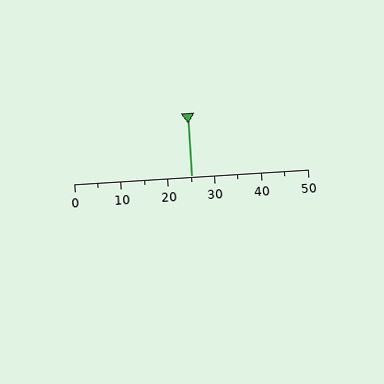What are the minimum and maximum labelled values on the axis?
The axis runs from 0 to 50.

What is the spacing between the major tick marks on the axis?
The major ticks are spaced 10 apart.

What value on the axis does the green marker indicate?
The marker indicates approximately 25.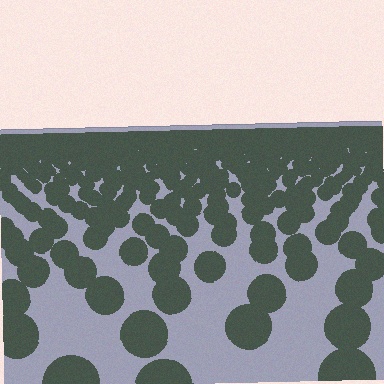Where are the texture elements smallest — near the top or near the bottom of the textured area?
Near the top.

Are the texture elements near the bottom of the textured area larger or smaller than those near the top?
Larger. Near the bottom, elements are closer to the viewer and appear at a bigger on-screen size.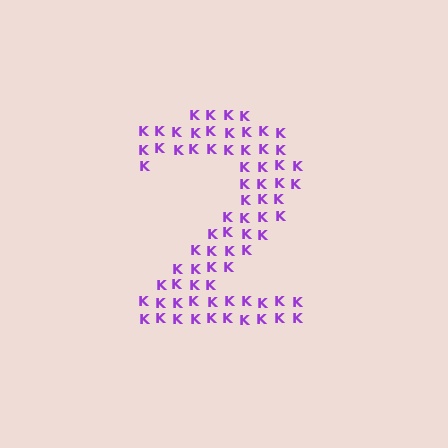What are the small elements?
The small elements are letter K's.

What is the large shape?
The large shape is the digit 2.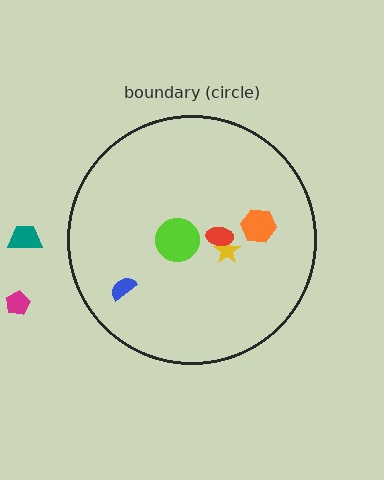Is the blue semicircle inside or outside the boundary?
Inside.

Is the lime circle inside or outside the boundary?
Inside.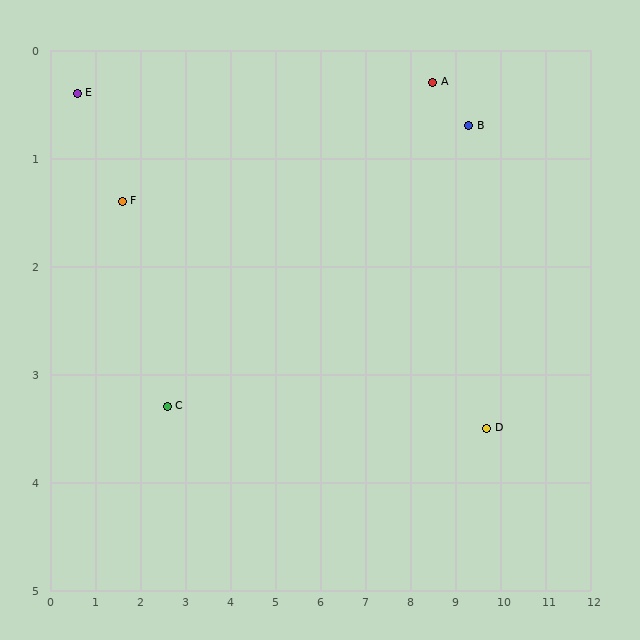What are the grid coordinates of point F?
Point F is at approximately (1.6, 1.4).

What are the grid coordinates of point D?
Point D is at approximately (9.7, 3.5).